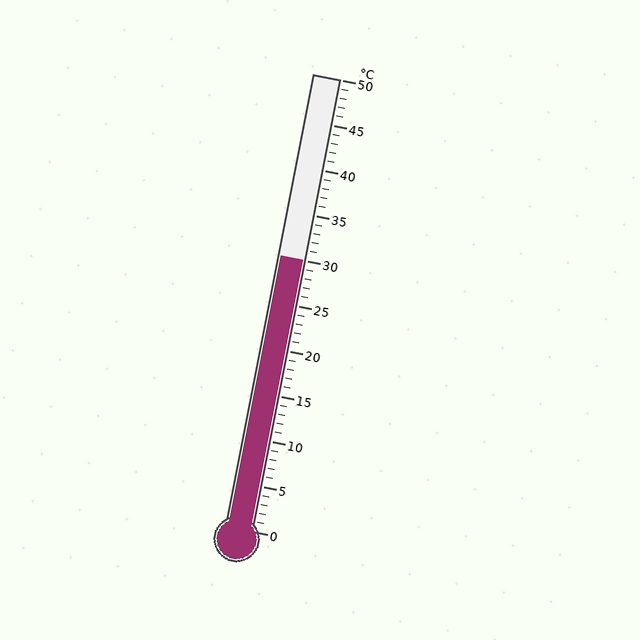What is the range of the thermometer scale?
The thermometer scale ranges from 0°C to 50°C.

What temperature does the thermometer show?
The thermometer shows approximately 30°C.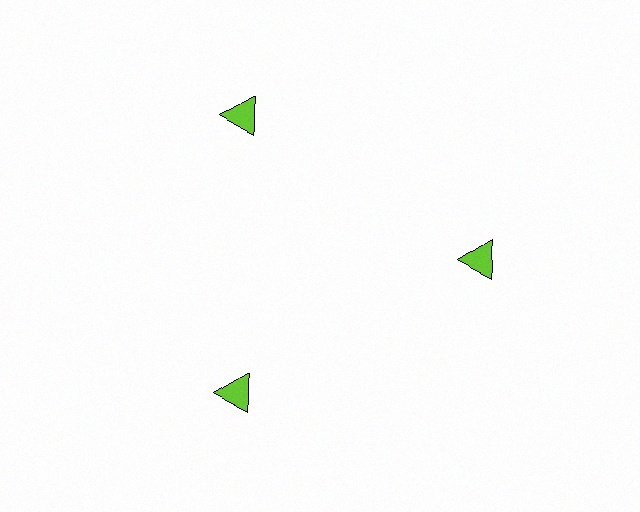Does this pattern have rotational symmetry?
Yes, this pattern has 3-fold rotational symmetry. It looks the same after rotating 120 degrees around the center.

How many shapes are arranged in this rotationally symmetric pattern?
There are 3 shapes, arranged in 3 groups of 1.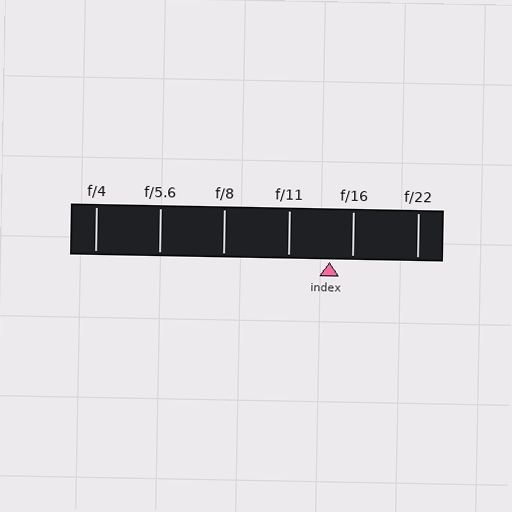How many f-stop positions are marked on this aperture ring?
There are 6 f-stop positions marked.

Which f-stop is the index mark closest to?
The index mark is closest to f/16.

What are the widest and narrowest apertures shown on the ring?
The widest aperture shown is f/4 and the narrowest is f/22.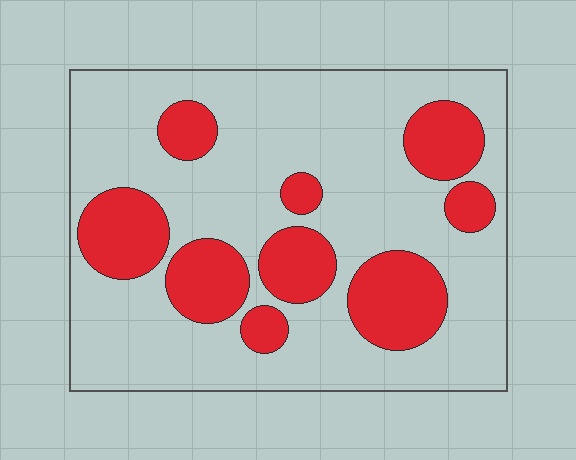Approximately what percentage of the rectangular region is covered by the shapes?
Approximately 25%.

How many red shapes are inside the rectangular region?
9.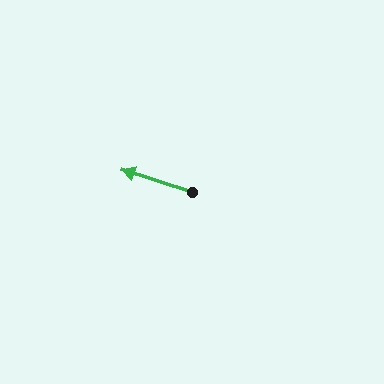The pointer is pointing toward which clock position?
Roughly 10 o'clock.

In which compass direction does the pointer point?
West.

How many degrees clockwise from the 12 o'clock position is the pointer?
Approximately 288 degrees.